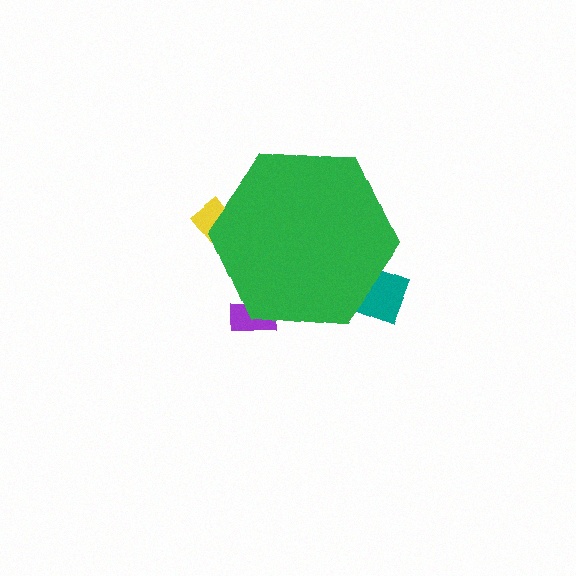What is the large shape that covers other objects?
A green hexagon.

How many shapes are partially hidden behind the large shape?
3 shapes are partially hidden.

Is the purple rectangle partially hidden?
Yes, the purple rectangle is partially hidden behind the green hexagon.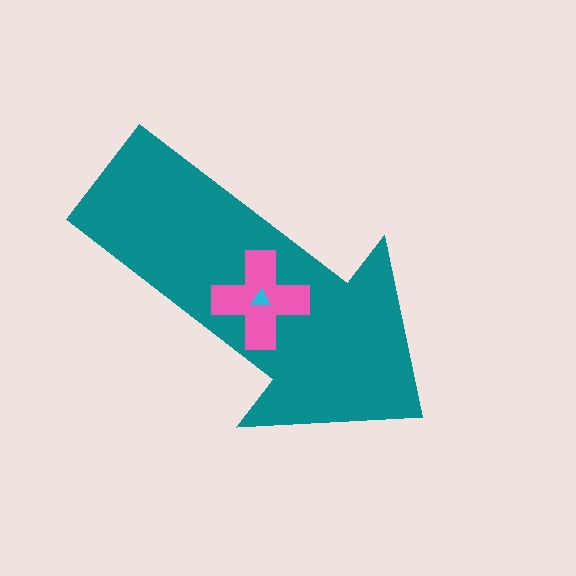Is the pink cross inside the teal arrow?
Yes.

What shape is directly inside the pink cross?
The cyan triangle.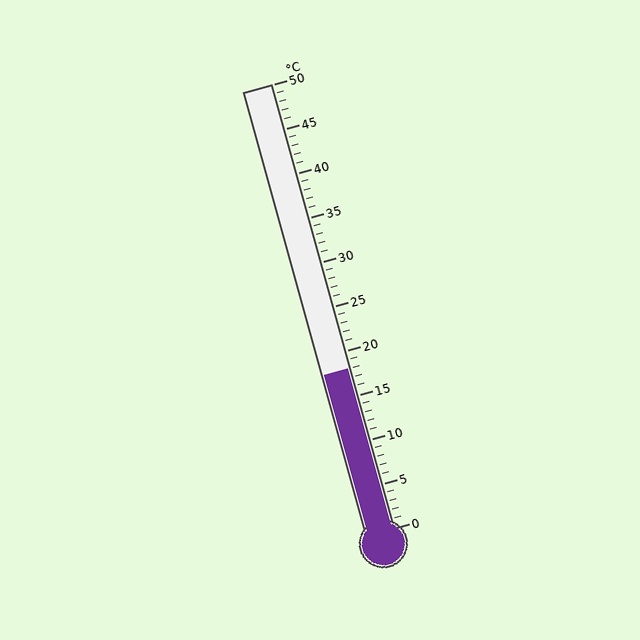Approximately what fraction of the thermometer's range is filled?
The thermometer is filled to approximately 35% of its range.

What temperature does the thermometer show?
The thermometer shows approximately 18°C.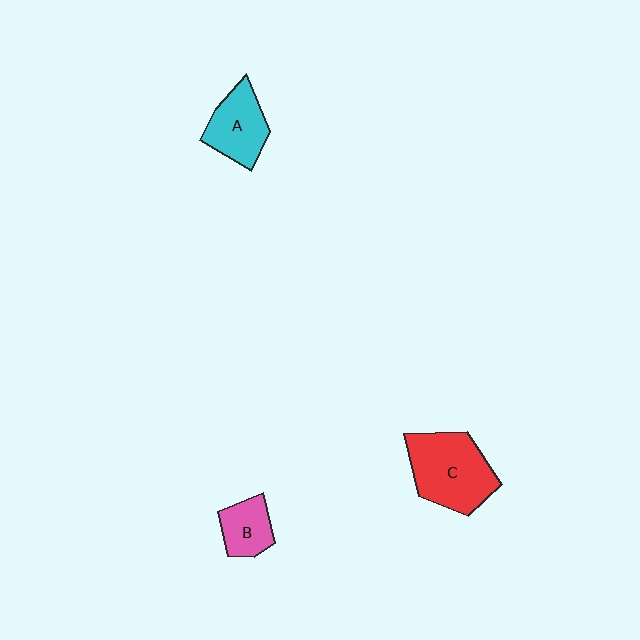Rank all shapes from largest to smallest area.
From largest to smallest: C (red), A (cyan), B (pink).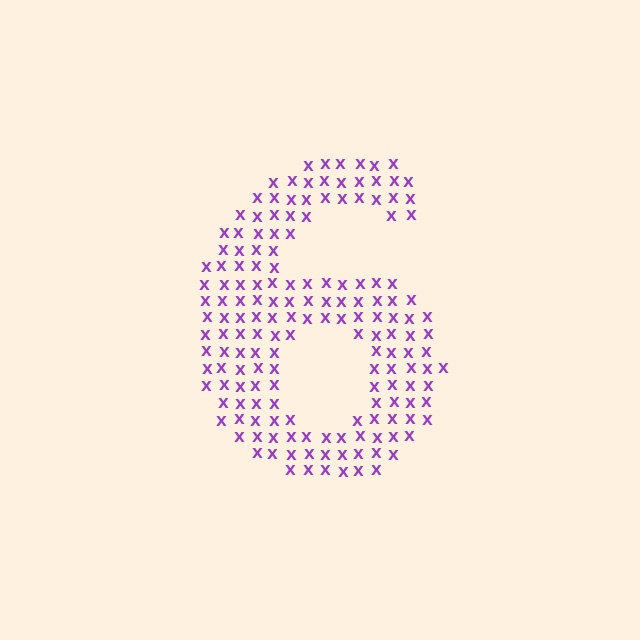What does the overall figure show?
The overall figure shows the digit 6.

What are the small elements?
The small elements are letter X's.